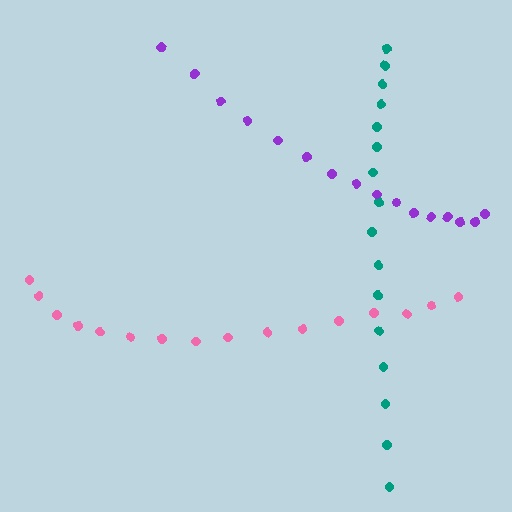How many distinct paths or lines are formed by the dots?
There are 3 distinct paths.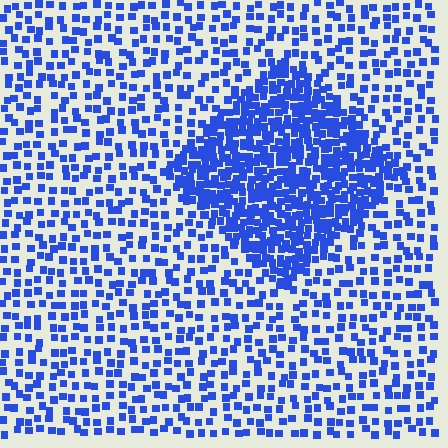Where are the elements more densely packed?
The elements are more densely packed inside the diamond boundary.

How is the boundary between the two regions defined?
The boundary is defined by a change in element density (approximately 2.5x ratio). All elements are the same color, size, and shape.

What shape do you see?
I see a diamond.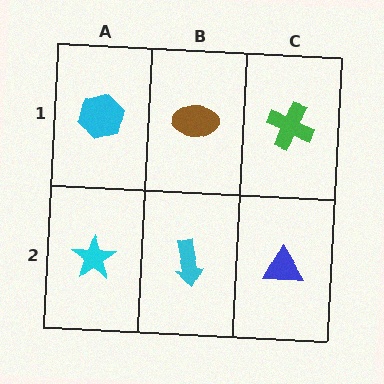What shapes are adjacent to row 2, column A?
A cyan hexagon (row 1, column A), a cyan arrow (row 2, column B).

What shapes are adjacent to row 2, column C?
A green cross (row 1, column C), a cyan arrow (row 2, column B).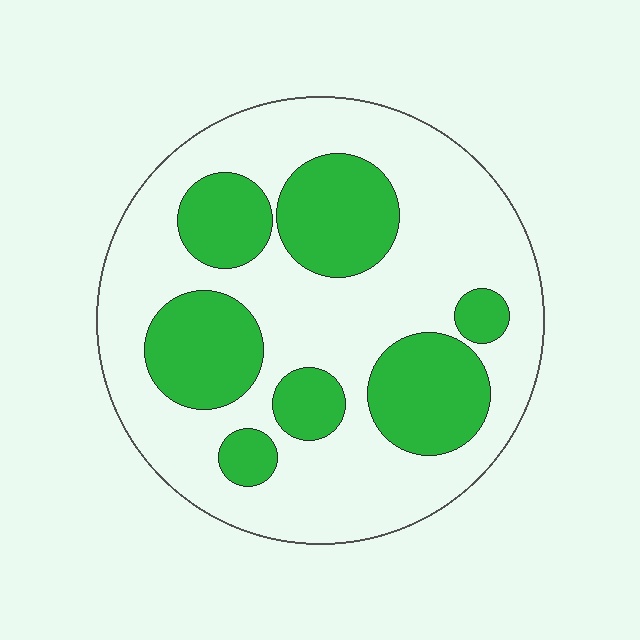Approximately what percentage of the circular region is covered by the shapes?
Approximately 35%.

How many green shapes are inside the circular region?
7.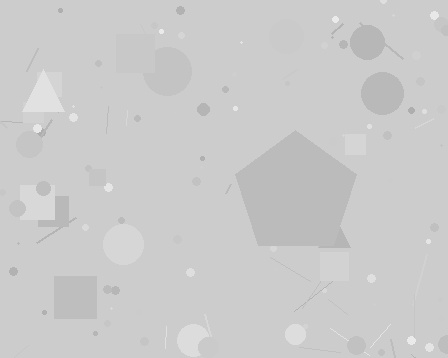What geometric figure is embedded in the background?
A pentagon is embedded in the background.